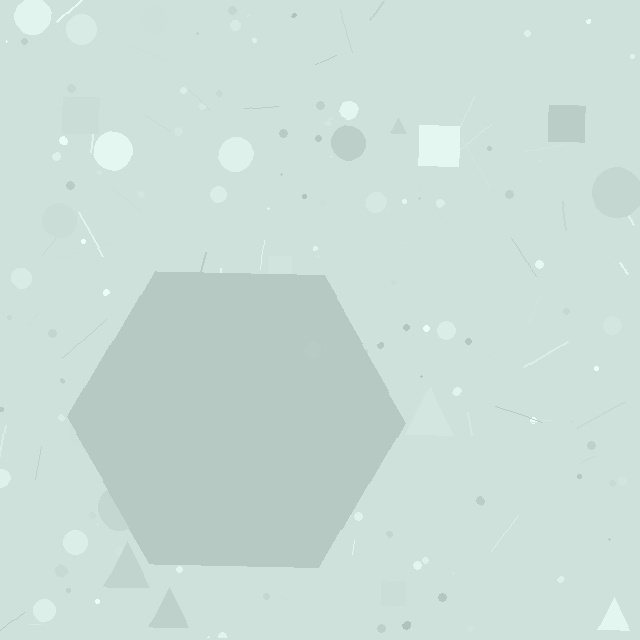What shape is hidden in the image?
A hexagon is hidden in the image.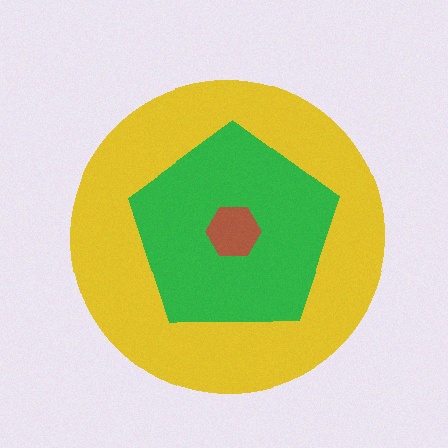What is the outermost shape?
The yellow circle.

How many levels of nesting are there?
3.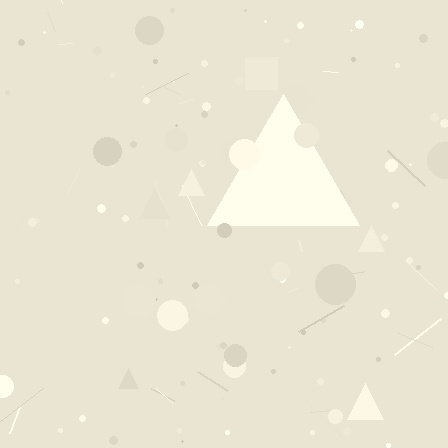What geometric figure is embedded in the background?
A triangle is embedded in the background.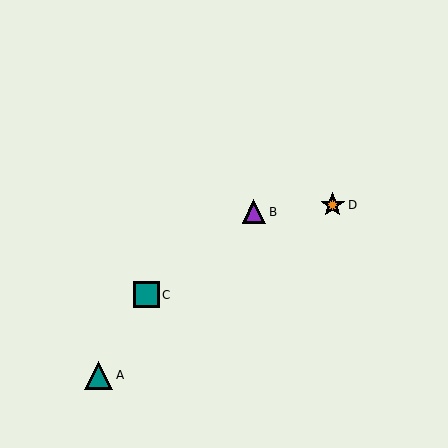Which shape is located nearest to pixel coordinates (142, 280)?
The teal square (labeled C) at (146, 295) is nearest to that location.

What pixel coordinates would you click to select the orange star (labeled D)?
Click at (333, 205) to select the orange star D.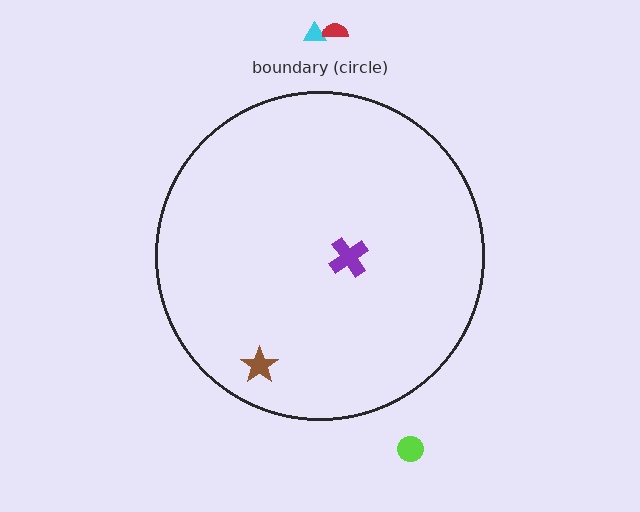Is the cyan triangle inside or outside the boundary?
Outside.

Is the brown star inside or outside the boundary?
Inside.